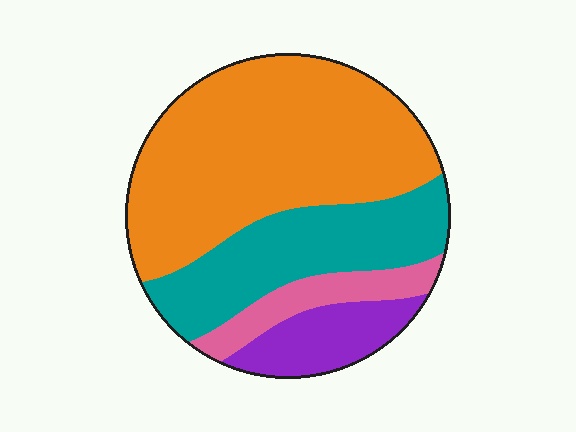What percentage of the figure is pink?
Pink takes up less than a quarter of the figure.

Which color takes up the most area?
Orange, at roughly 55%.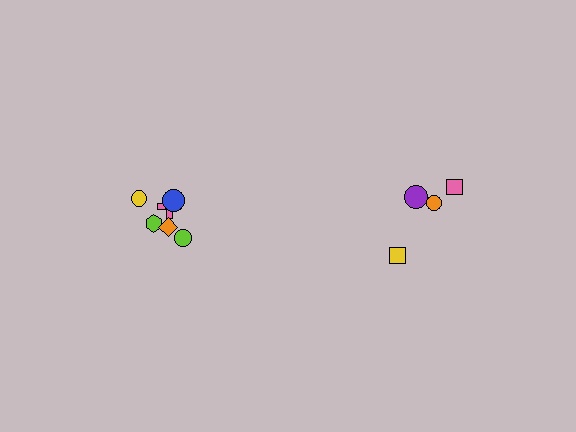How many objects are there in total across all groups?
There are 10 objects.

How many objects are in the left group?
There are 6 objects.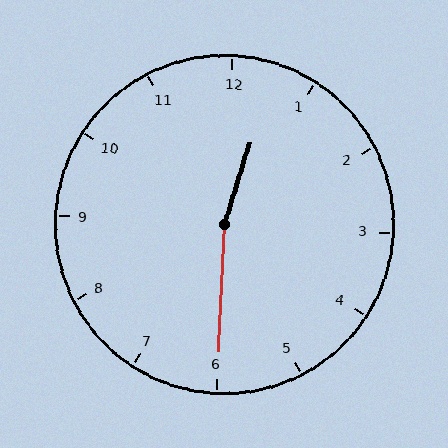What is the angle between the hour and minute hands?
Approximately 165 degrees.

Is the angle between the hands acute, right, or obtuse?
It is obtuse.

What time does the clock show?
12:30.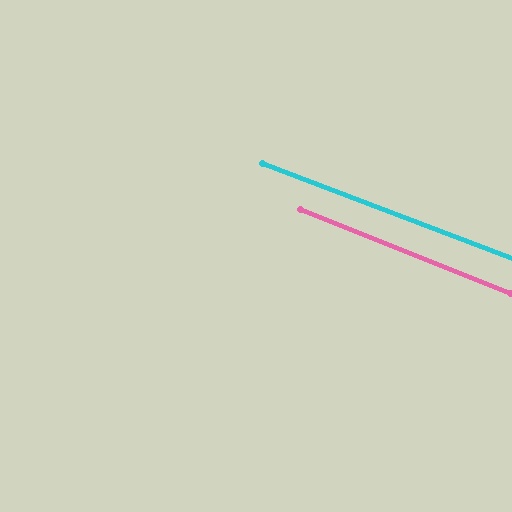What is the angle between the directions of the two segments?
Approximately 1 degree.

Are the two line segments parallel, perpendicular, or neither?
Parallel — their directions differ by only 1.0°.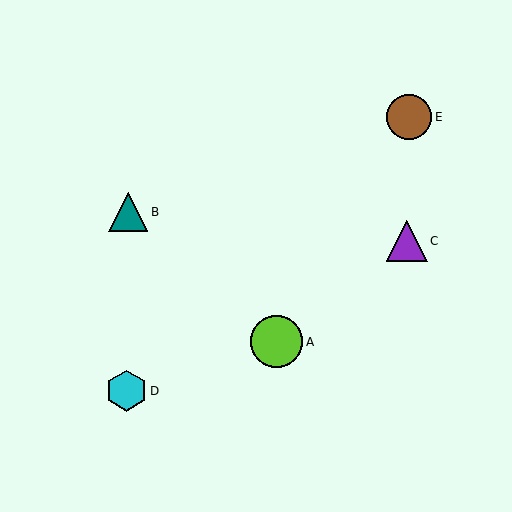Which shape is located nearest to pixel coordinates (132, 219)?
The teal triangle (labeled B) at (128, 212) is nearest to that location.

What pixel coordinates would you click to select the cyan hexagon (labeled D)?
Click at (126, 391) to select the cyan hexagon D.